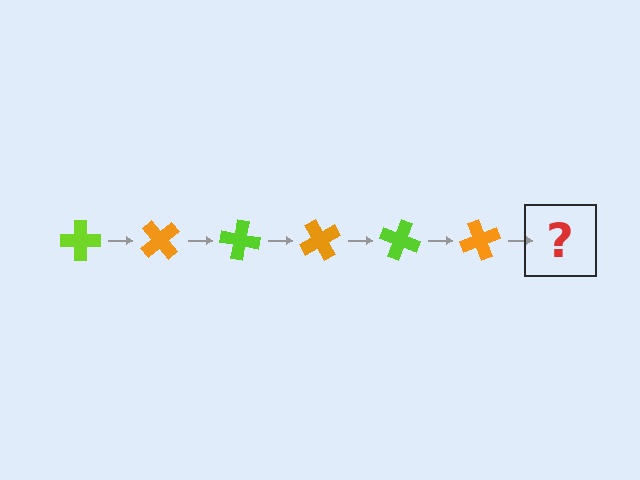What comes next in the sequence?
The next element should be a lime cross, rotated 300 degrees from the start.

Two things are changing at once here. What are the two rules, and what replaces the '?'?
The two rules are that it rotates 50 degrees each step and the color cycles through lime and orange. The '?' should be a lime cross, rotated 300 degrees from the start.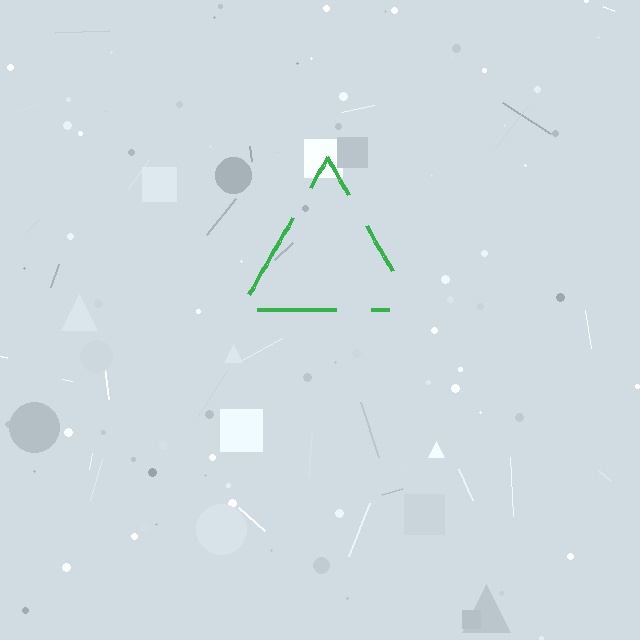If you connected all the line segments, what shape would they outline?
They would outline a triangle.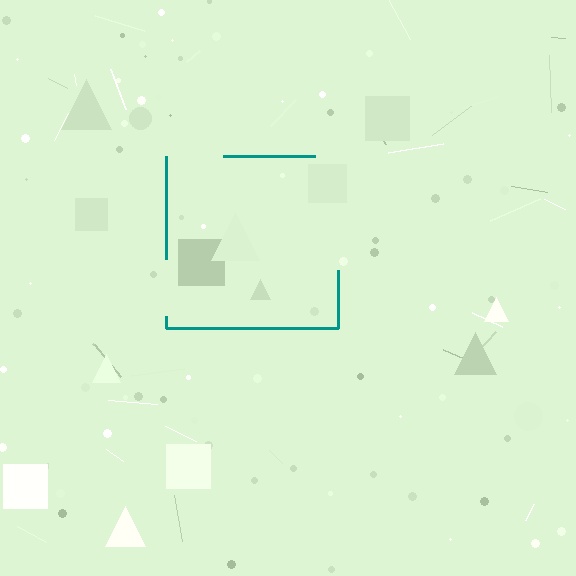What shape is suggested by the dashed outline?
The dashed outline suggests a square.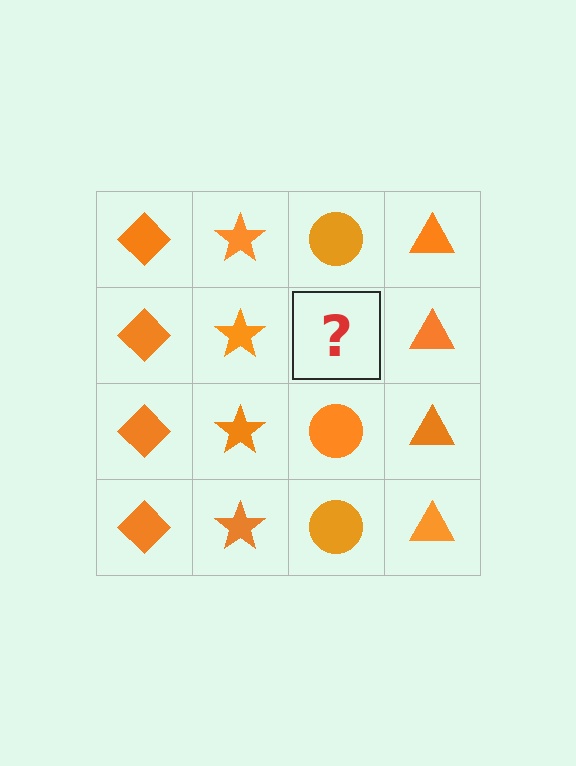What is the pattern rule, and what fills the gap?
The rule is that each column has a consistent shape. The gap should be filled with an orange circle.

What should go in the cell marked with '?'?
The missing cell should contain an orange circle.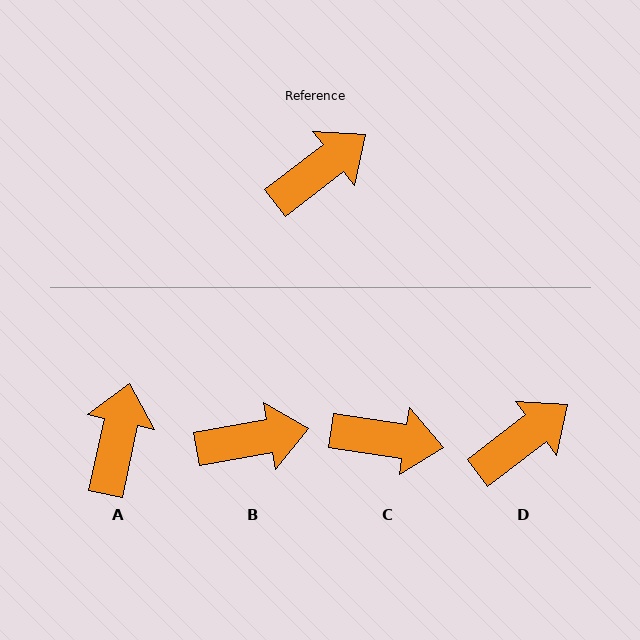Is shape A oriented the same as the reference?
No, it is off by about 40 degrees.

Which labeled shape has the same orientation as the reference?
D.